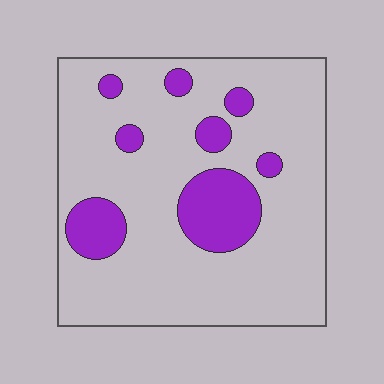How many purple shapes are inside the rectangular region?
8.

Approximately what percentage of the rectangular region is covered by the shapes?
Approximately 20%.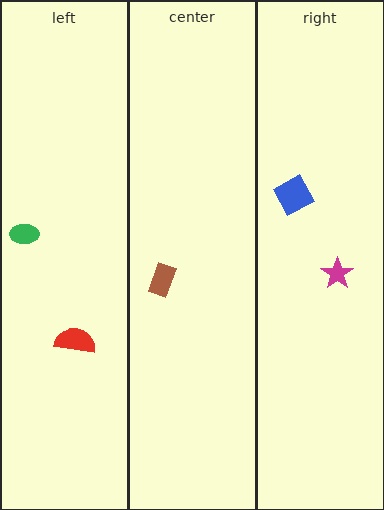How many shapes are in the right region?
2.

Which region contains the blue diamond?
The right region.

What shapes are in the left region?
The green ellipse, the red semicircle.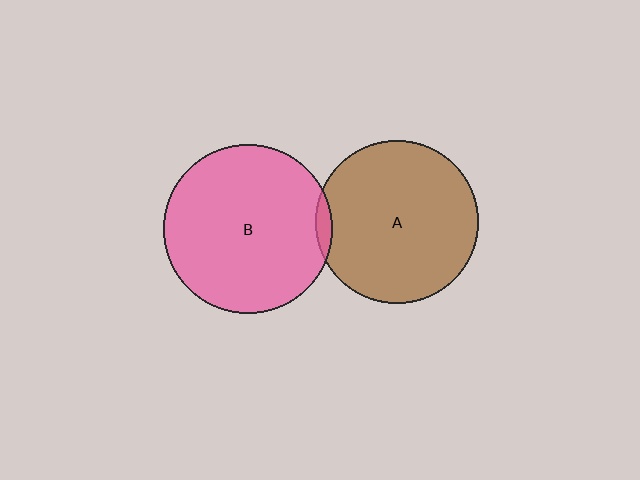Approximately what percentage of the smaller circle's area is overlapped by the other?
Approximately 5%.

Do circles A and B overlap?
Yes.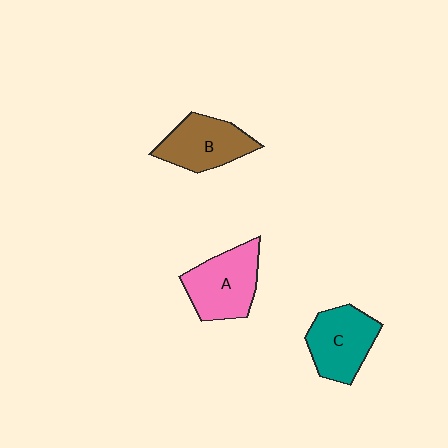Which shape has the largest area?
Shape A (pink).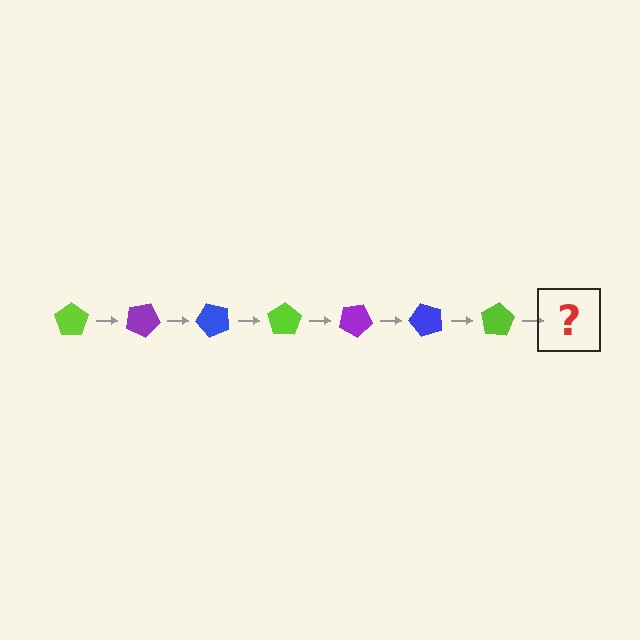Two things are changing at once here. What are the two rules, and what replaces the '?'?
The two rules are that it rotates 25 degrees each step and the color cycles through lime, purple, and blue. The '?' should be a purple pentagon, rotated 175 degrees from the start.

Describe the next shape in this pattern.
It should be a purple pentagon, rotated 175 degrees from the start.